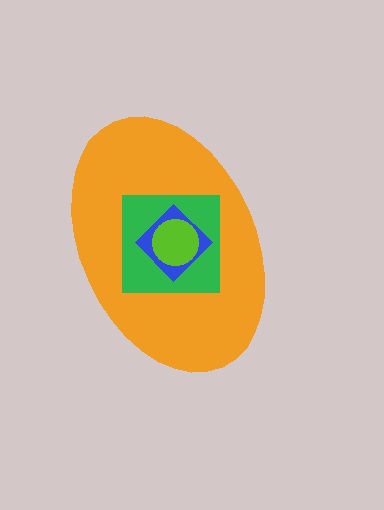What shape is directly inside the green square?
The blue diamond.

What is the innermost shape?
The lime circle.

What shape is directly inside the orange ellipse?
The green square.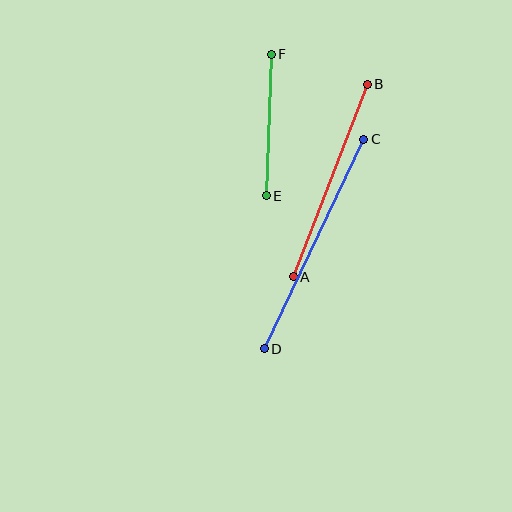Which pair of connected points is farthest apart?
Points C and D are farthest apart.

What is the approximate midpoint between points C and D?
The midpoint is at approximately (314, 244) pixels.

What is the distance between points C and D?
The distance is approximately 232 pixels.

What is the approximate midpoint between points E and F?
The midpoint is at approximately (268, 125) pixels.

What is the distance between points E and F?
The distance is approximately 141 pixels.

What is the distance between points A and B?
The distance is approximately 206 pixels.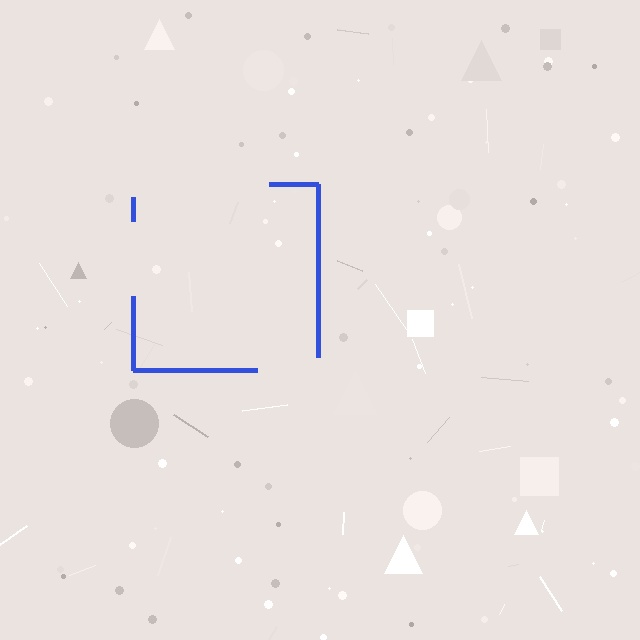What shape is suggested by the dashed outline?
The dashed outline suggests a square.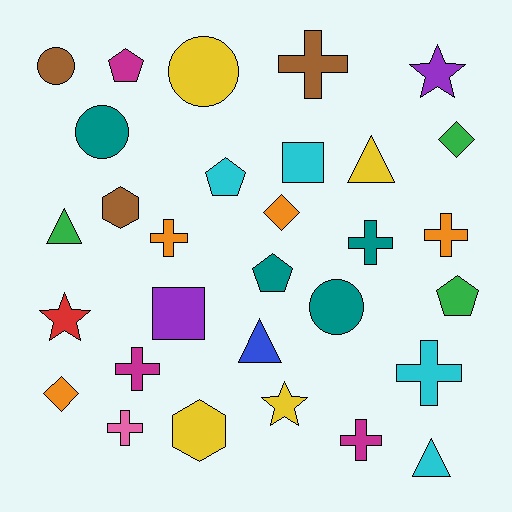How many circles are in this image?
There are 4 circles.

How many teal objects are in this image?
There are 4 teal objects.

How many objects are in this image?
There are 30 objects.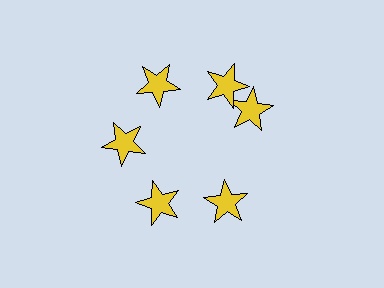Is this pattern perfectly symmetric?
No. The 6 yellow stars are arranged in a ring, but one element near the 3 o'clock position is rotated out of alignment along the ring, breaking the 6-fold rotational symmetry.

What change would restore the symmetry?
The symmetry would be restored by rotating it back into even spacing with its neighbors so that all 6 stars sit at equal angles and equal distance from the center.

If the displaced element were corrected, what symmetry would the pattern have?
It would have 6-fold rotational symmetry — the pattern would map onto itself every 60 degrees.